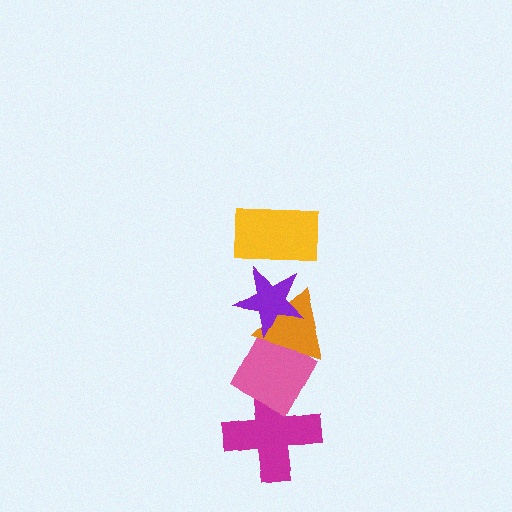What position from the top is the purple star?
The purple star is 2nd from the top.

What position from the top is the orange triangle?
The orange triangle is 3rd from the top.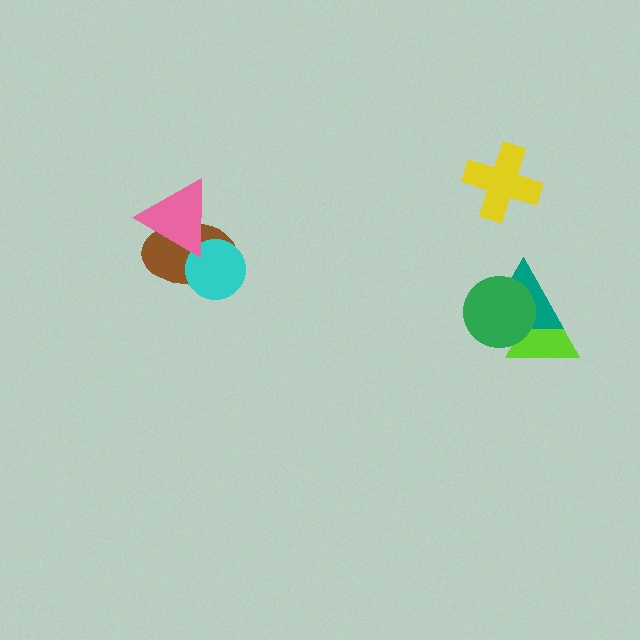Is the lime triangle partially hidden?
Yes, it is partially covered by another shape.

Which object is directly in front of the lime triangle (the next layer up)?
The teal triangle is directly in front of the lime triangle.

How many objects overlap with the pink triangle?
2 objects overlap with the pink triangle.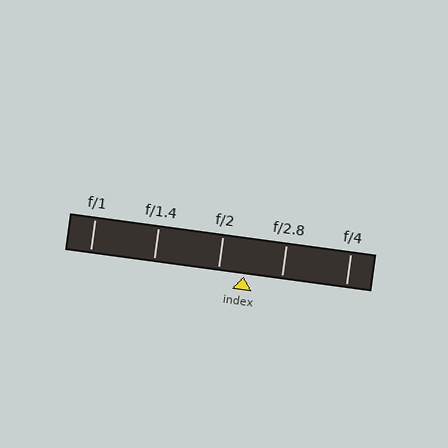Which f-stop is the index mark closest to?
The index mark is closest to f/2.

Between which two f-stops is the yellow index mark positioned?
The index mark is between f/2 and f/2.8.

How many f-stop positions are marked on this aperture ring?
There are 5 f-stop positions marked.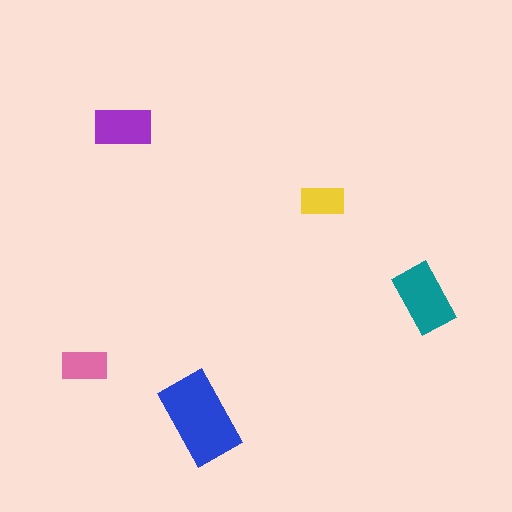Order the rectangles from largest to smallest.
the blue one, the teal one, the purple one, the pink one, the yellow one.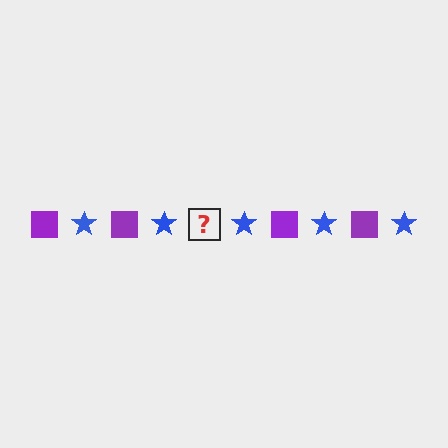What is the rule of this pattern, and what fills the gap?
The rule is that the pattern alternates between purple square and blue star. The gap should be filled with a purple square.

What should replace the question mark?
The question mark should be replaced with a purple square.